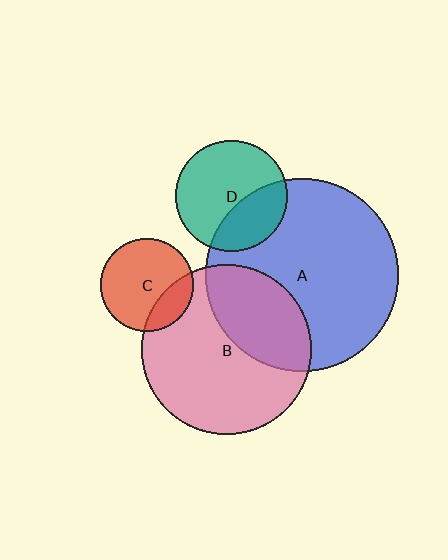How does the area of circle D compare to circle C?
Approximately 1.4 times.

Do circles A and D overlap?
Yes.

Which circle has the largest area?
Circle A (blue).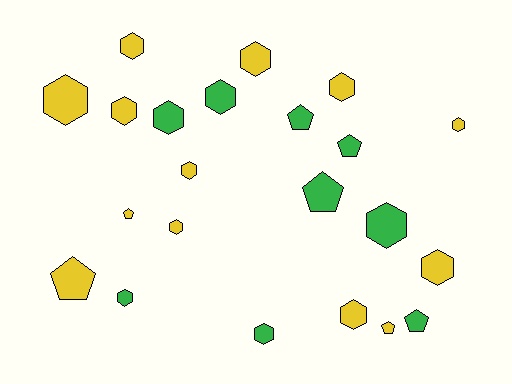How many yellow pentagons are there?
There are 3 yellow pentagons.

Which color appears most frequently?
Yellow, with 13 objects.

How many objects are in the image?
There are 22 objects.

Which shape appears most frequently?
Hexagon, with 15 objects.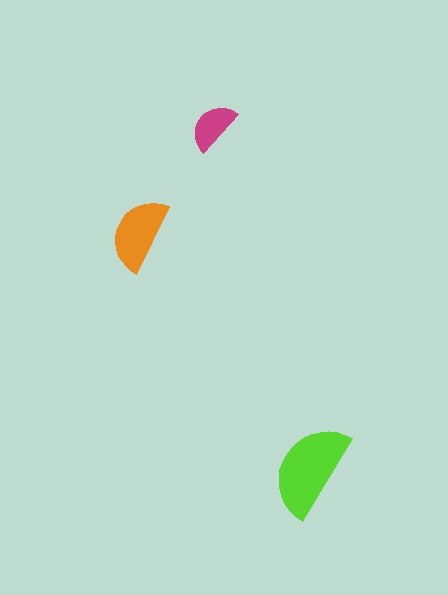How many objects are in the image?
There are 3 objects in the image.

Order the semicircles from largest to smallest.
the lime one, the orange one, the magenta one.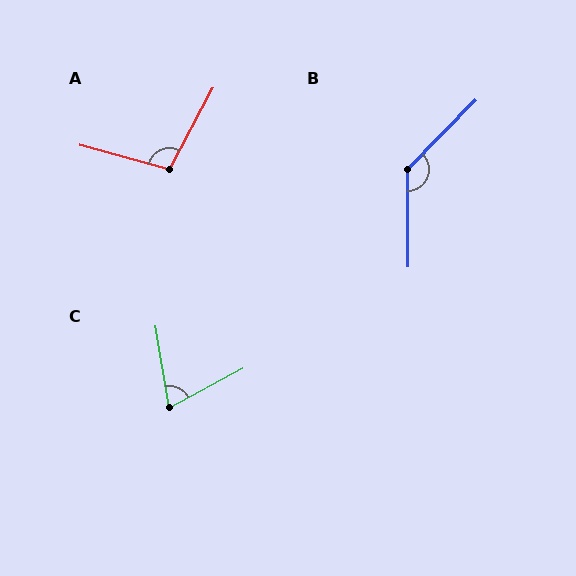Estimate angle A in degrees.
Approximately 103 degrees.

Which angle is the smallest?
C, at approximately 71 degrees.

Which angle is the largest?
B, at approximately 135 degrees.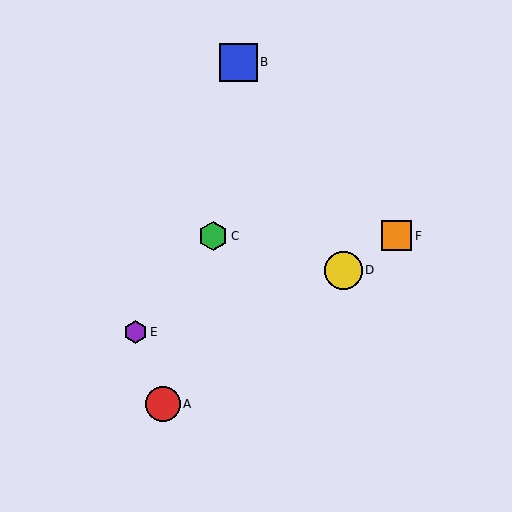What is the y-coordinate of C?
Object C is at y≈236.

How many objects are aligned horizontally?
2 objects (C, F) are aligned horizontally.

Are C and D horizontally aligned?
No, C is at y≈236 and D is at y≈270.